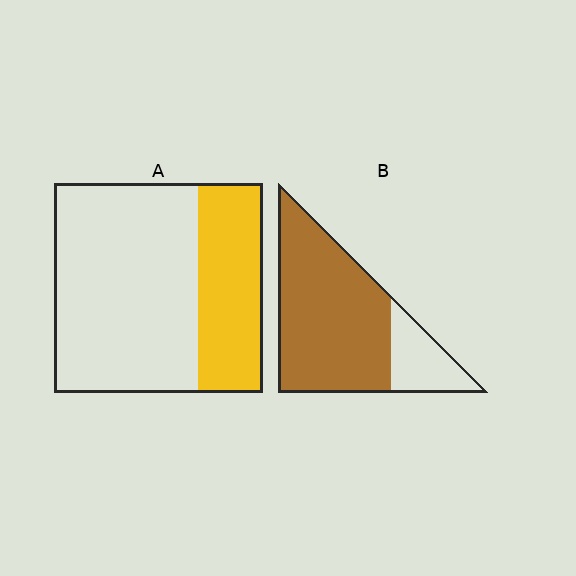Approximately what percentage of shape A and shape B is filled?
A is approximately 30% and B is approximately 80%.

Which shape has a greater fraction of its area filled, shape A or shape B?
Shape B.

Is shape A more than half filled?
No.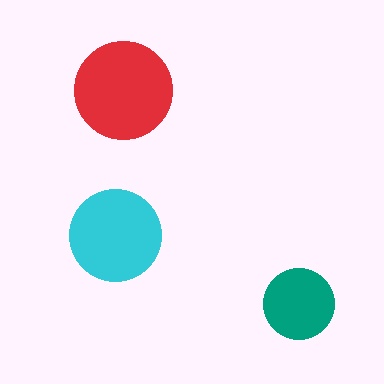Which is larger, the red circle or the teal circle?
The red one.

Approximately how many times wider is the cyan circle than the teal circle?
About 1.5 times wider.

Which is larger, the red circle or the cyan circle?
The red one.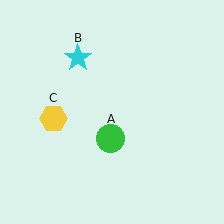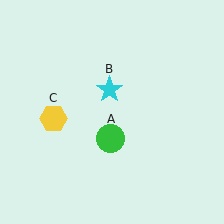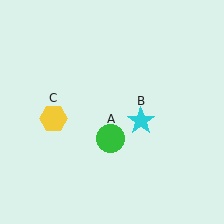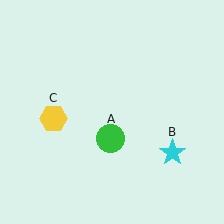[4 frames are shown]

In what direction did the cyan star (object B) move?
The cyan star (object B) moved down and to the right.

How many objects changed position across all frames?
1 object changed position: cyan star (object B).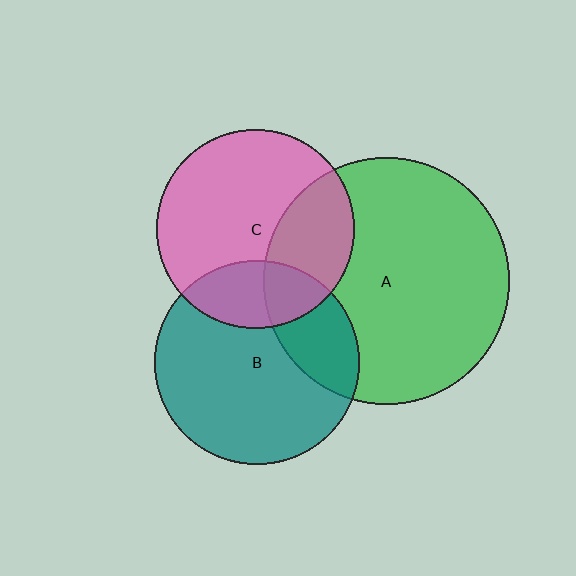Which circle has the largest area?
Circle A (green).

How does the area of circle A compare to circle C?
Approximately 1.5 times.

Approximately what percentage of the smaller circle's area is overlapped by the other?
Approximately 25%.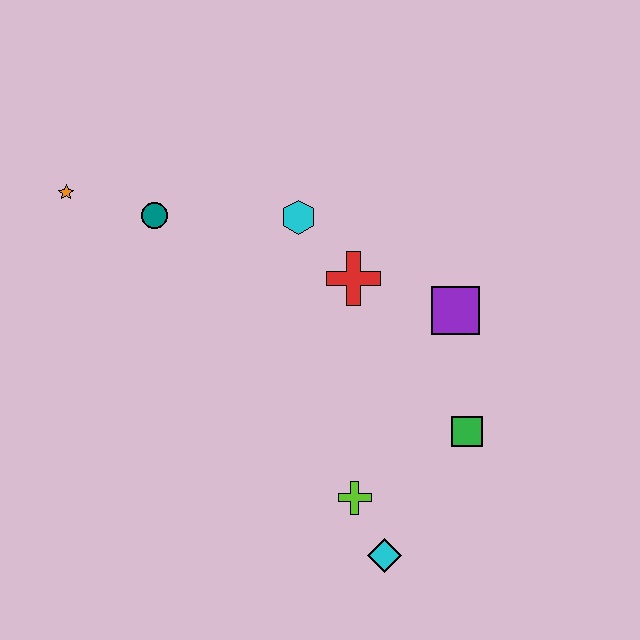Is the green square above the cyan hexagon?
No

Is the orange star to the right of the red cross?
No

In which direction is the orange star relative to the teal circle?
The orange star is to the left of the teal circle.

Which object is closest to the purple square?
The red cross is closest to the purple square.